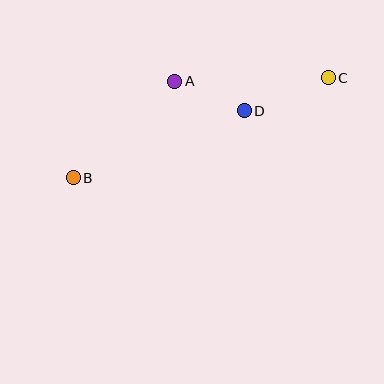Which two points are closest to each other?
Points A and D are closest to each other.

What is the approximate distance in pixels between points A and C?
The distance between A and C is approximately 154 pixels.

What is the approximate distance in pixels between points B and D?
The distance between B and D is approximately 184 pixels.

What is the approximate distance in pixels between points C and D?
The distance between C and D is approximately 90 pixels.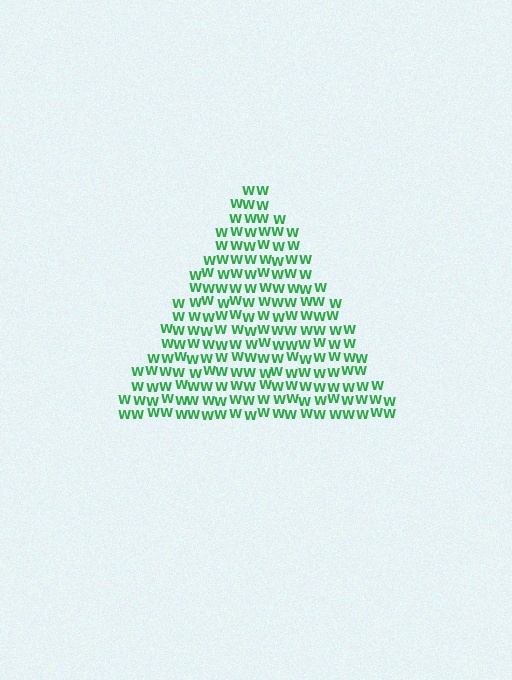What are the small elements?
The small elements are letter W's.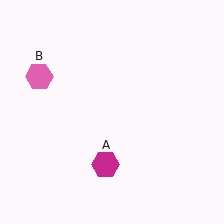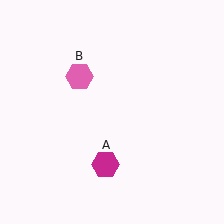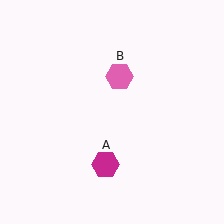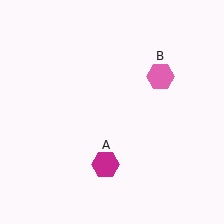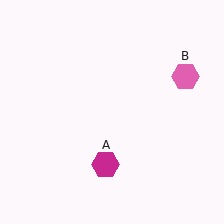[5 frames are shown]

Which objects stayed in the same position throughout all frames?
Magenta hexagon (object A) remained stationary.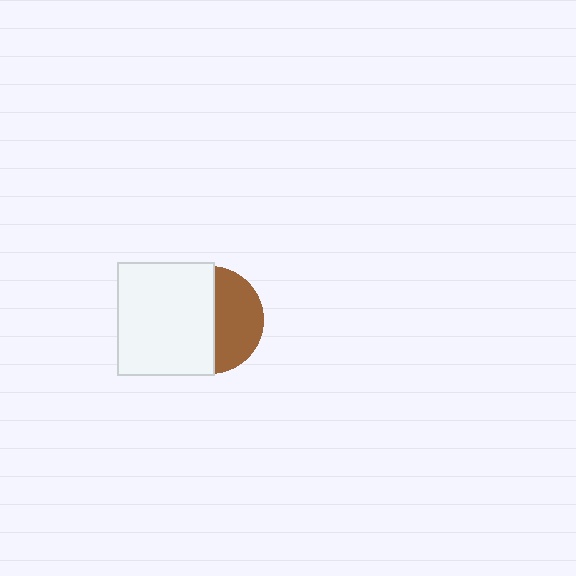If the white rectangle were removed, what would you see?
You would see the complete brown circle.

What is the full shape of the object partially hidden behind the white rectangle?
The partially hidden object is a brown circle.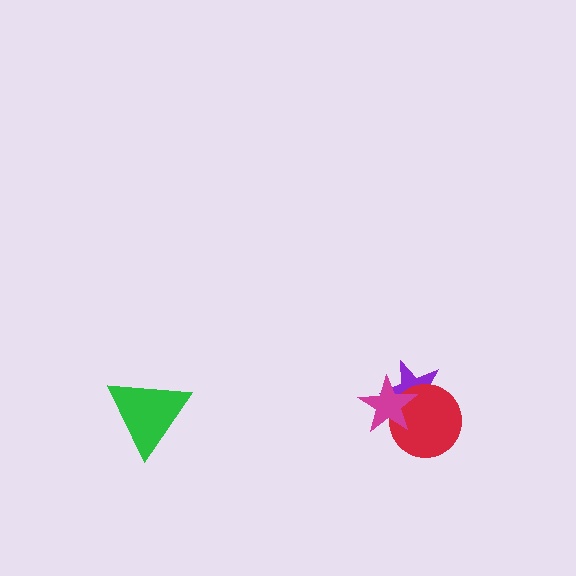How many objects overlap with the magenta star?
2 objects overlap with the magenta star.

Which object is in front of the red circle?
The magenta star is in front of the red circle.